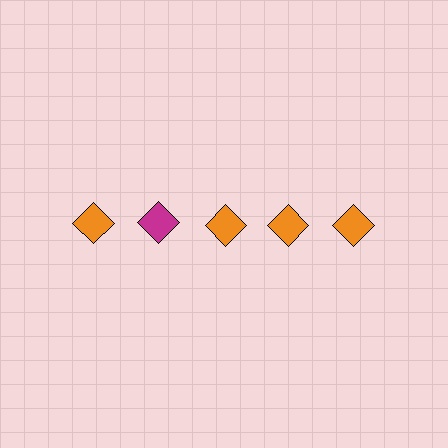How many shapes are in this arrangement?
There are 5 shapes arranged in a grid pattern.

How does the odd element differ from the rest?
It has a different color: magenta instead of orange.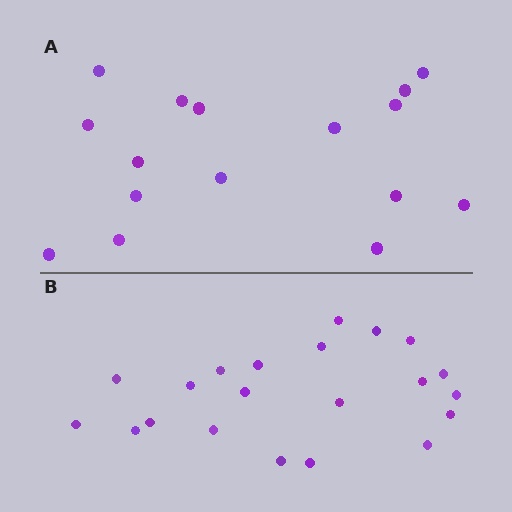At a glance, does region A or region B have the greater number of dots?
Region B (the bottom region) has more dots.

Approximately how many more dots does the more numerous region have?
Region B has about 5 more dots than region A.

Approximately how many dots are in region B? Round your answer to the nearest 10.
About 20 dots. (The exact count is 21, which rounds to 20.)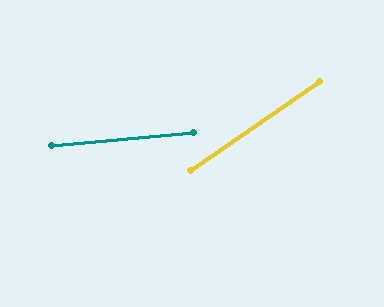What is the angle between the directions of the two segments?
Approximately 29 degrees.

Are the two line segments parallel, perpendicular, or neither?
Neither parallel nor perpendicular — they differ by about 29°.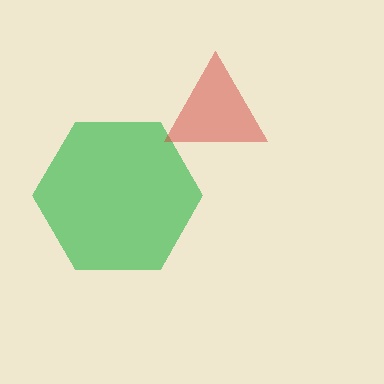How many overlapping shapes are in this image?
There are 2 overlapping shapes in the image.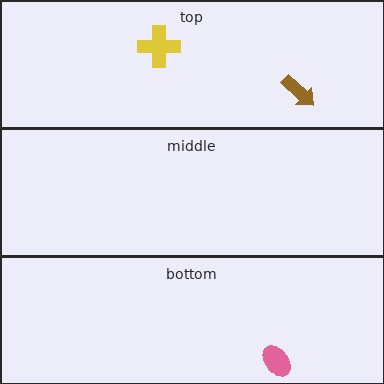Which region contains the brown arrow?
The top region.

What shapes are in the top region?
The yellow cross, the brown arrow.